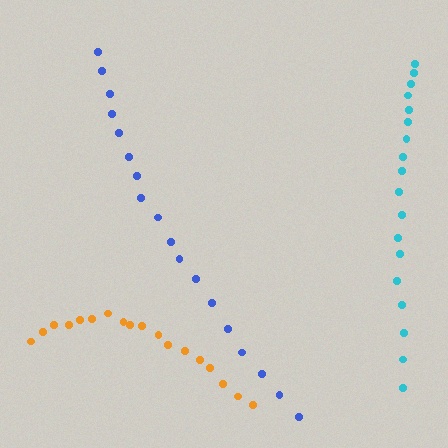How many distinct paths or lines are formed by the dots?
There are 3 distinct paths.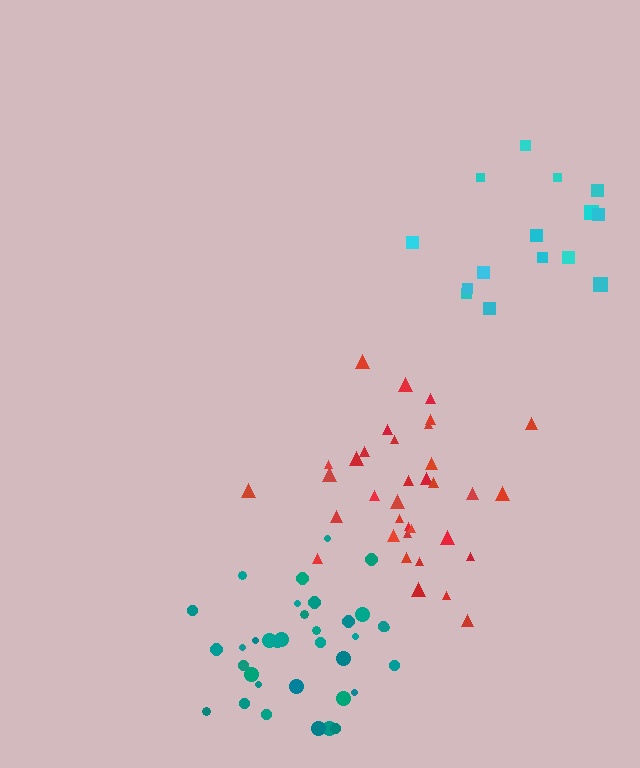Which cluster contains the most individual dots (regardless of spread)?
Teal (35).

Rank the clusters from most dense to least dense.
teal, red, cyan.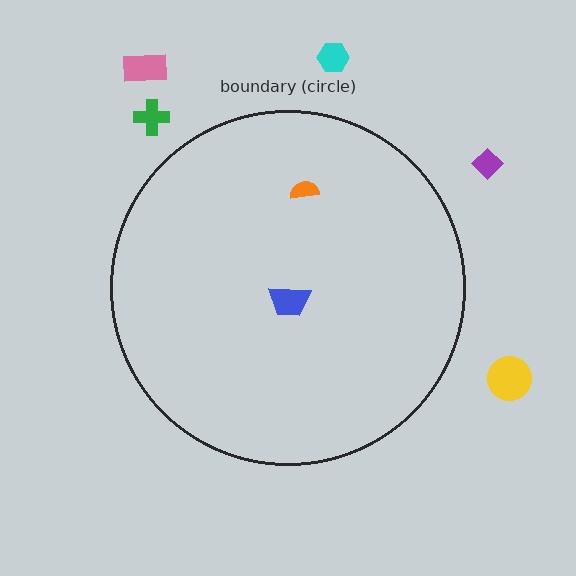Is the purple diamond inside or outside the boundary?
Outside.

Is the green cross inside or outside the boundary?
Outside.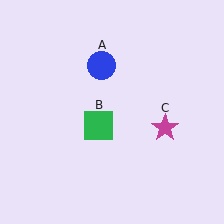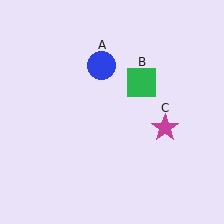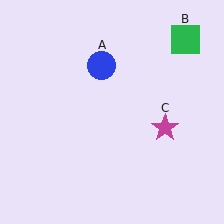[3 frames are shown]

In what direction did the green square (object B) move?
The green square (object B) moved up and to the right.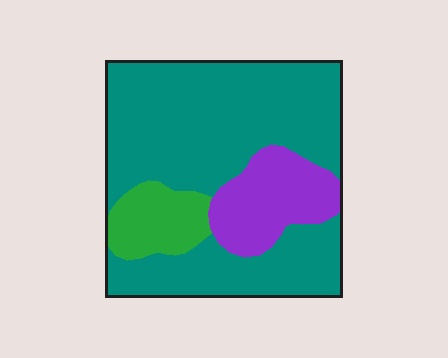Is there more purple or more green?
Purple.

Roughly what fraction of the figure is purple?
Purple takes up about one sixth (1/6) of the figure.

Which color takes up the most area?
Teal, at roughly 70%.